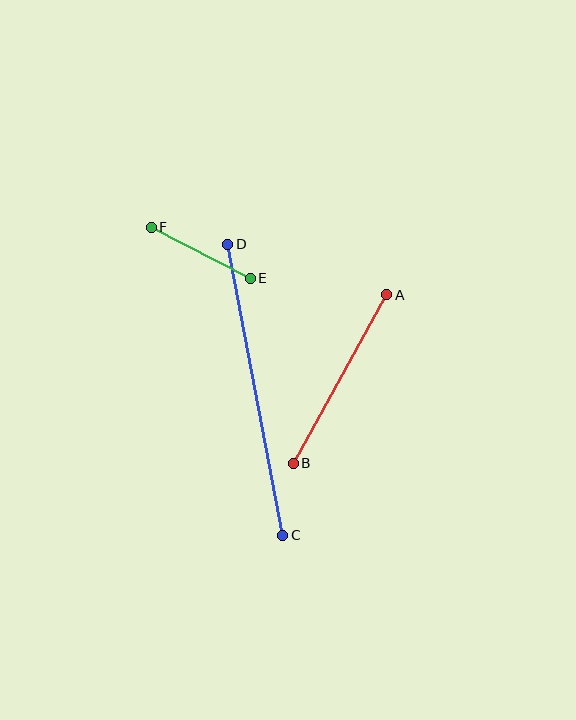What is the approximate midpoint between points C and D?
The midpoint is at approximately (255, 390) pixels.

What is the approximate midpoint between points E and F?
The midpoint is at approximately (201, 253) pixels.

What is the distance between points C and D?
The distance is approximately 296 pixels.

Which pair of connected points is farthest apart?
Points C and D are farthest apart.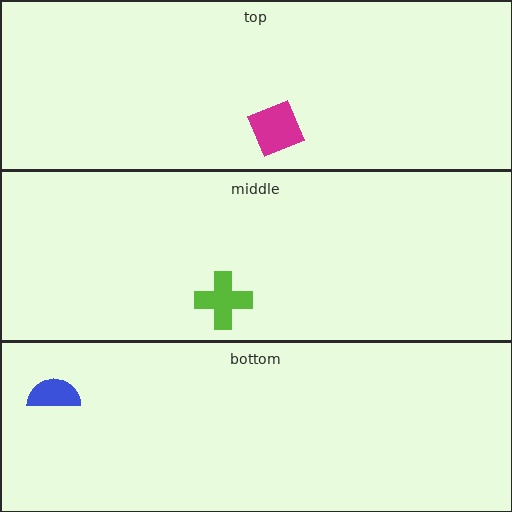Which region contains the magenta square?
The top region.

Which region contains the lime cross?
The middle region.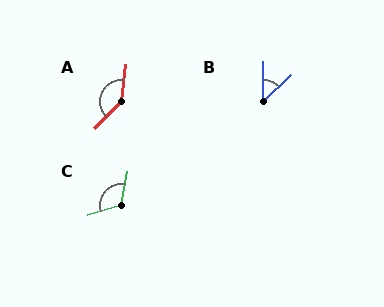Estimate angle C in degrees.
Approximately 119 degrees.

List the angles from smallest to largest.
B (46°), C (119°), A (142°).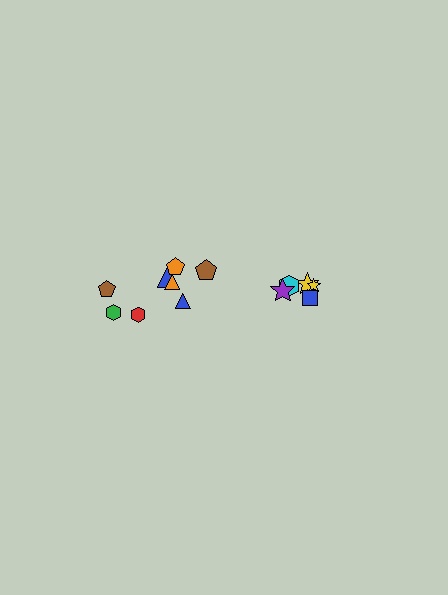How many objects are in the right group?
There are 5 objects.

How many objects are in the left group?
There are 8 objects.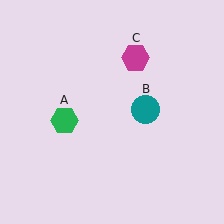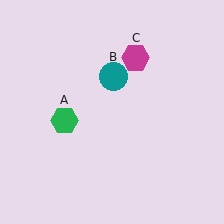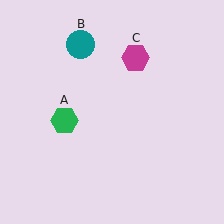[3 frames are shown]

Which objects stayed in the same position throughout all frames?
Green hexagon (object A) and magenta hexagon (object C) remained stationary.